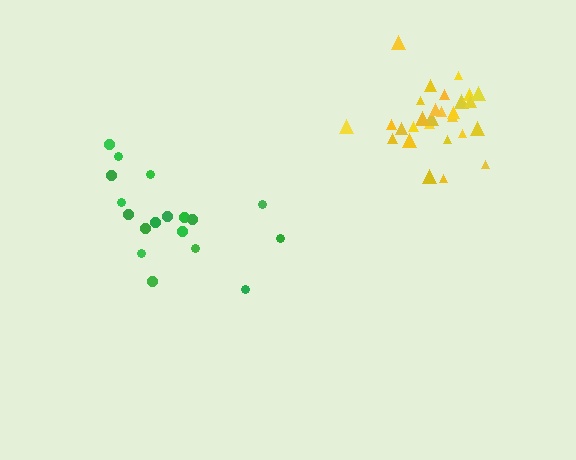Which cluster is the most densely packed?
Yellow.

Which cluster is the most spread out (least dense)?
Green.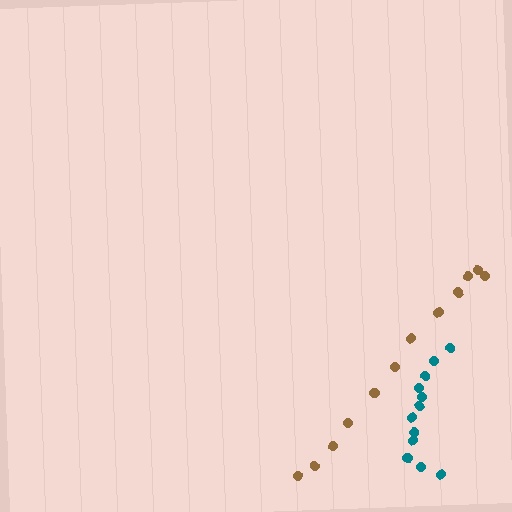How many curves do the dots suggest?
There are 2 distinct paths.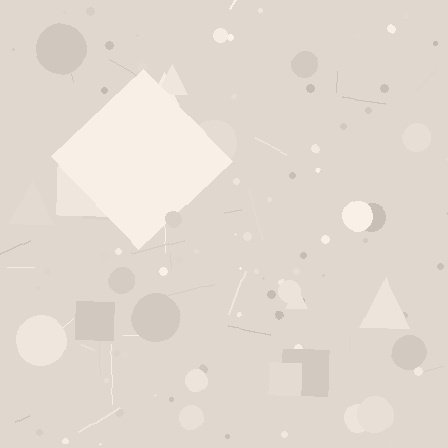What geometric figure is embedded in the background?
A diamond is embedded in the background.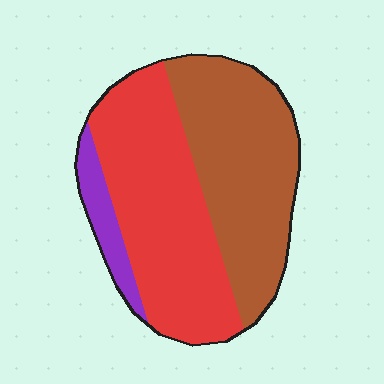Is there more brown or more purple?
Brown.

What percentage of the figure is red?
Red takes up about one half (1/2) of the figure.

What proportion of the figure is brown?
Brown covers around 45% of the figure.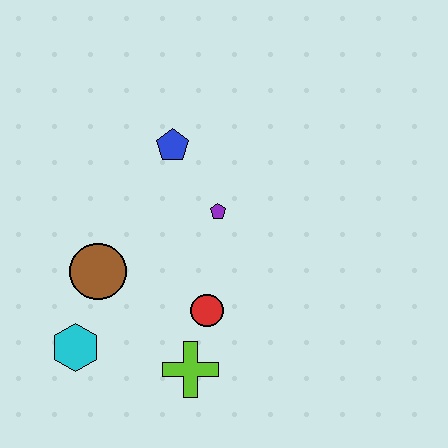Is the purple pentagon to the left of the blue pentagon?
No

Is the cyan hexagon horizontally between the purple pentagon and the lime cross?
No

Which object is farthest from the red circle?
The blue pentagon is farthest from the red circle.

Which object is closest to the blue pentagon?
The purple pentagon is closest to the blue pentagon.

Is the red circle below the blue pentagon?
Yes